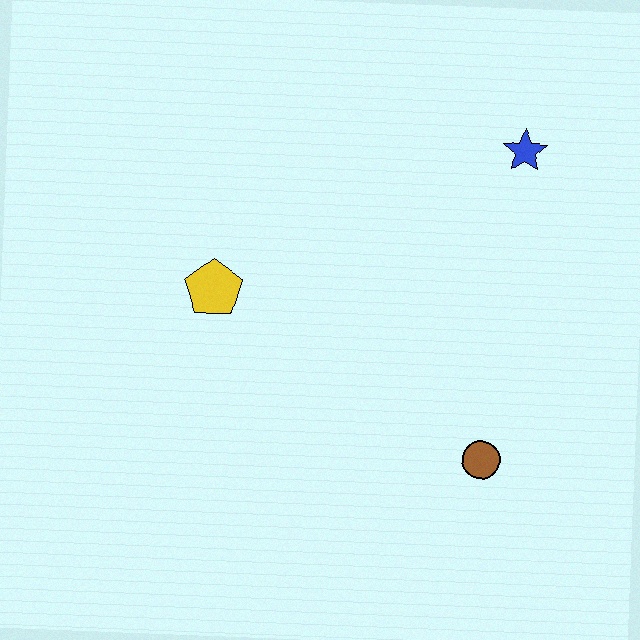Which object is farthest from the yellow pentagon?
The blue star is farthest from the yellow pentagon.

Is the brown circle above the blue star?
No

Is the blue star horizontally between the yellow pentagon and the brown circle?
No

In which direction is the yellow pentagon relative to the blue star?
The yellow pentagon is to the left of the blue star.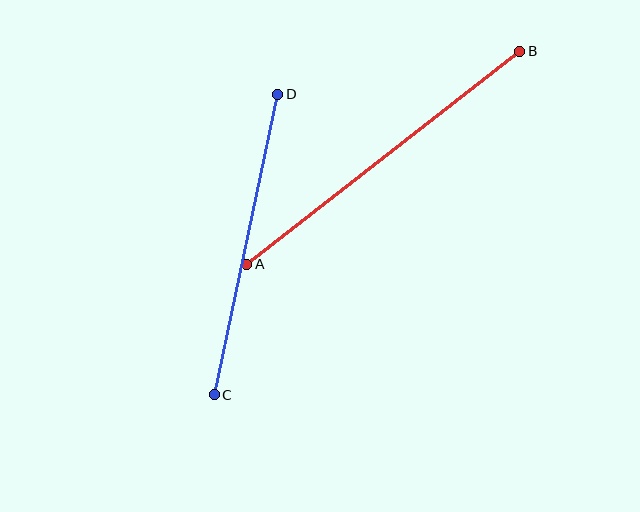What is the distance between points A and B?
The distance is approximately 346 pixels.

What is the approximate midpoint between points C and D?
The midpoint is at approximately (246, 245) pixels.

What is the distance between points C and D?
The distance is approximately 307 pixels.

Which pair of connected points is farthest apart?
Points A and B are farthest apart.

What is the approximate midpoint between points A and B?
The midpoint is at approximately (383, 158) pixels.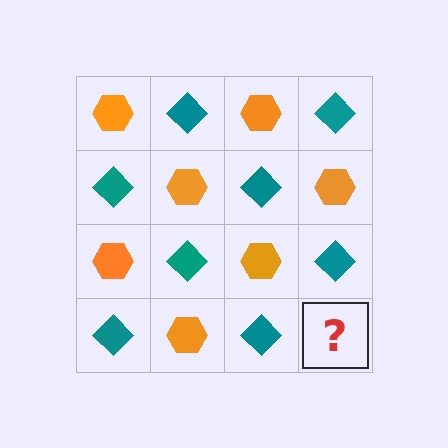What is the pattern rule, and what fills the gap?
The rule is that it alternates orange hexagon and teal diamond in a checkerboard pattern. The gap should be filled with an orange hexagon.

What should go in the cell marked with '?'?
The missing cell should contain an orange hexagon.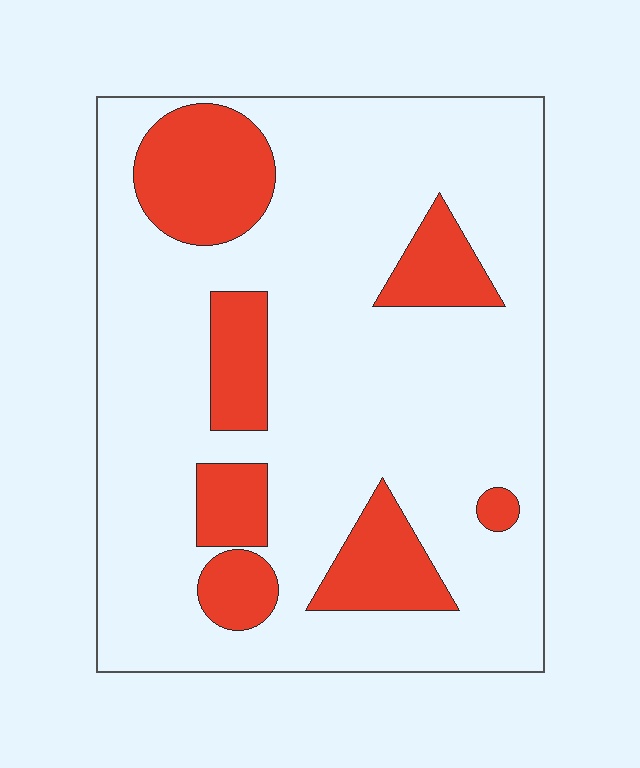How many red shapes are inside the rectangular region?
7.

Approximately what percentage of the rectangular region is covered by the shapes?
Approximately 20%.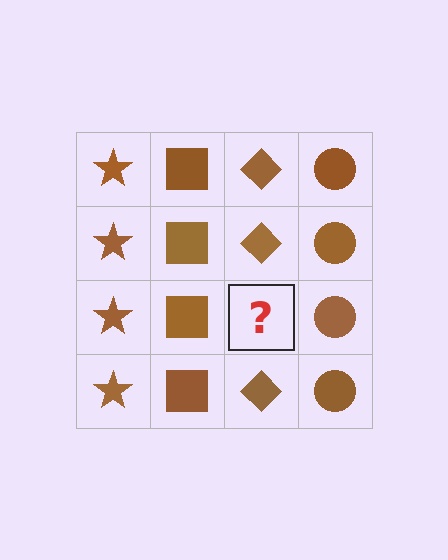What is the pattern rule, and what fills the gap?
The rule is that each column has a consistent shape. The gap should be filled with a brown diamond.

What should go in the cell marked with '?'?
The missing cell should contain a brown diamond.